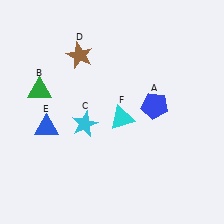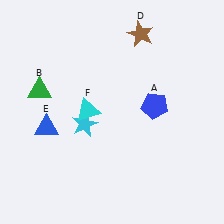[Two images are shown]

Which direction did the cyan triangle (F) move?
The cyan triangle (F) moved left.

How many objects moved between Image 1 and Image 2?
2 objects moved between the two images.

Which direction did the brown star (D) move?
The brown star (D) moved right.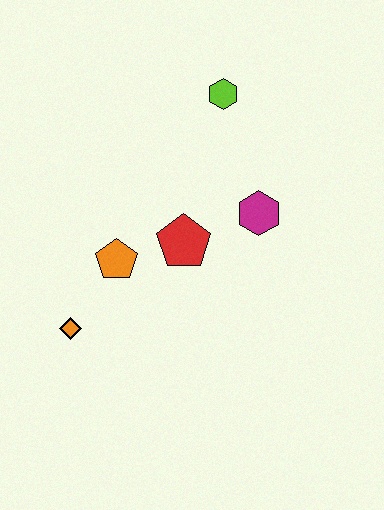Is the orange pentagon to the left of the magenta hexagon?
Yes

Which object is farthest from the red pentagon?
The lime hexagon is farthest from the red pentagon.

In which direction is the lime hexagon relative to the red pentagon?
The lime hexagon is above the red pentagon.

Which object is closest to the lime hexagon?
The magenta hexagon is closest to the lime hexagon.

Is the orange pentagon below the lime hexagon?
Yes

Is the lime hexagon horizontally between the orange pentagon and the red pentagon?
No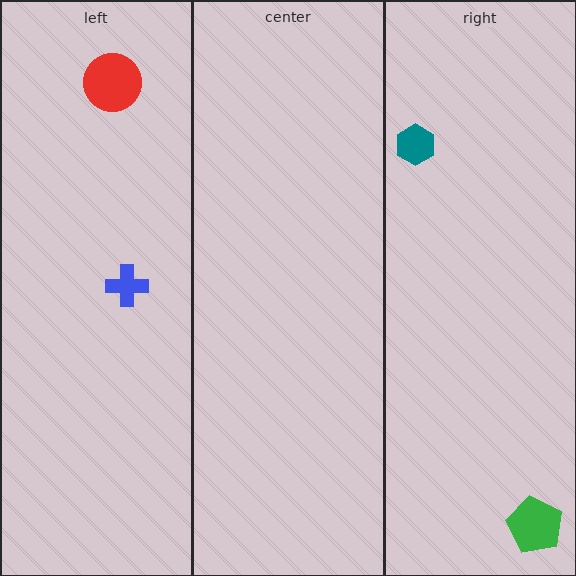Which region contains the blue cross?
The left region.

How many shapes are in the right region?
2.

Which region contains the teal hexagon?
The right region.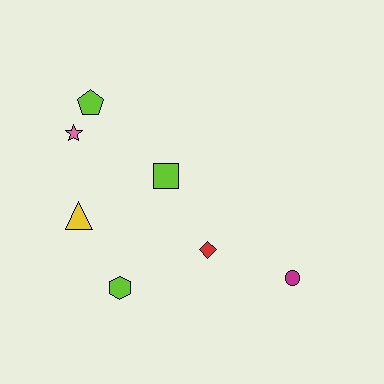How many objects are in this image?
There are 7 objects.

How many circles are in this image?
There is 1 circle.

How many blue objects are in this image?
There are no blue objects.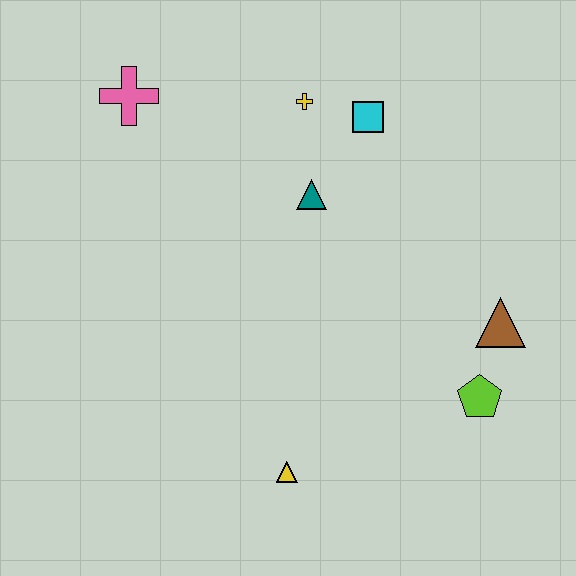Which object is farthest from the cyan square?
The yellow triangle is farthest from the cyan square.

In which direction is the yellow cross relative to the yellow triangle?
The yellow cross is above the yellow triangle.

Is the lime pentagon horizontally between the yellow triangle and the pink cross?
No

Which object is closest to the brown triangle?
The lime pentagon is closest to the brown triangle.